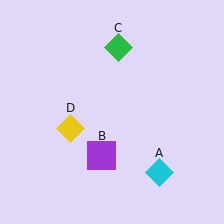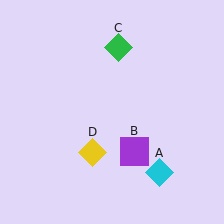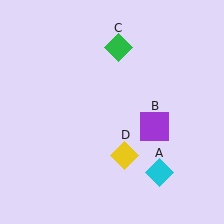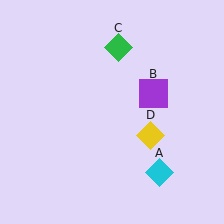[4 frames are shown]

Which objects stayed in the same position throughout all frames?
Cyan diamond (object A) and green diamond (object C) remained stationary.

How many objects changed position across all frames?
2 objects changed position: purple square (object B), yellow diamond (object D).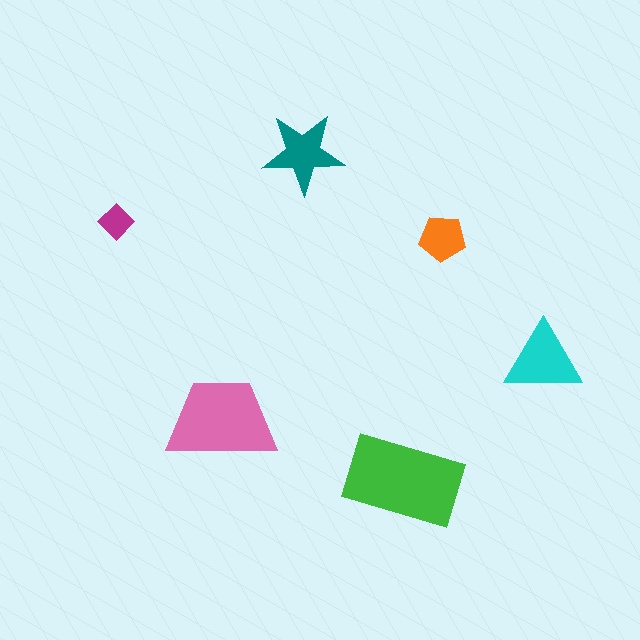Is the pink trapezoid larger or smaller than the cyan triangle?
Larger.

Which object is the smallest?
The magenta diamond.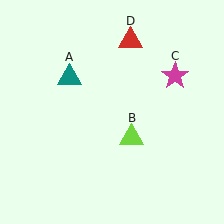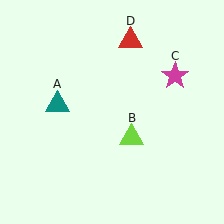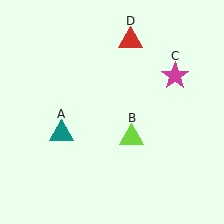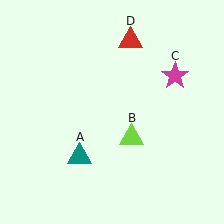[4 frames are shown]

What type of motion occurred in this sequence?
The teal triangle (object A) rotated counterclockwise around the center of the scene.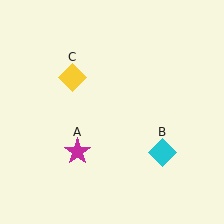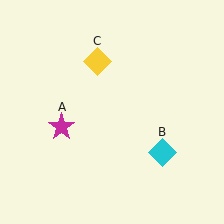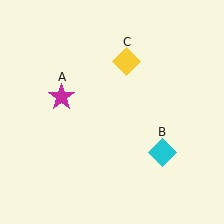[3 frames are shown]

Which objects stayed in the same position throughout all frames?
Cyan diamond (object B) remained stationary.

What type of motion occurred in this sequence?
The magenta star (object A), yellow diamond (object C) rotated clockwise around the center of the scene.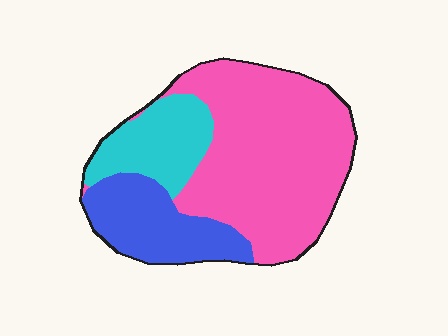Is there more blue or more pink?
Pink.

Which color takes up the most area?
Pink, at roughly 60%.